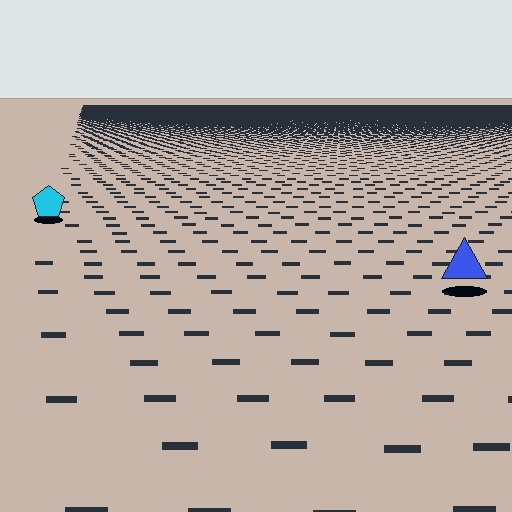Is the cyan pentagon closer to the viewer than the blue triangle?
No. The blue triangle is closer — you can tell from the texture gradient: the ground texture is coarser near it.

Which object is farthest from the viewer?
The cyan pentagon is farthest from the viewer. It appears smaller and the ground texture around it is denser.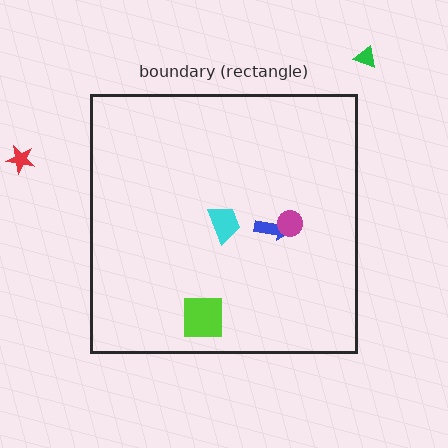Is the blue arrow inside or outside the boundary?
Inside.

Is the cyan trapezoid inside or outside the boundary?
Inside.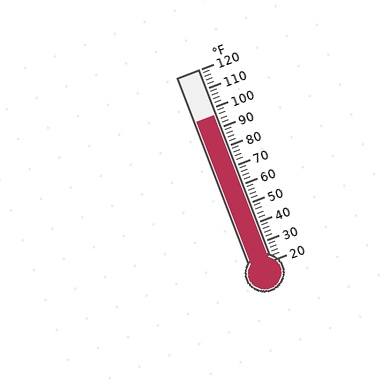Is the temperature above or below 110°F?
The temperature is below 110°F.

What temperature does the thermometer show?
The thermometer shows approximately 96°F.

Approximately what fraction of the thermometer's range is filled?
The thermometer is filled to approximately 75% of its range.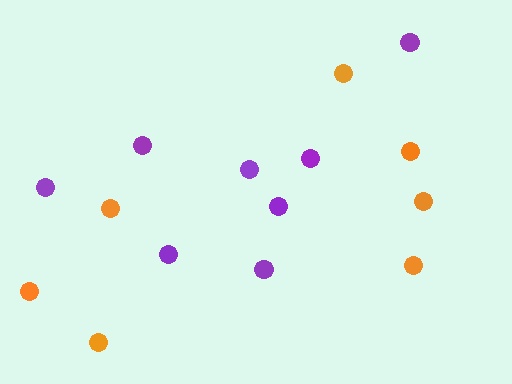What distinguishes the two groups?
There are 2 groups: one group of purple circles (8) and one group of orange circles (7).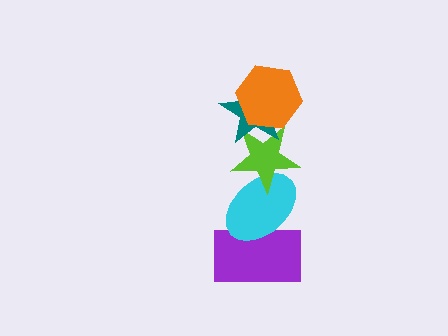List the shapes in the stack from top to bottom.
From top to bottom: the orange hexagon, the teal star, the lime star, the cyan ellipse, the purple rectangle.